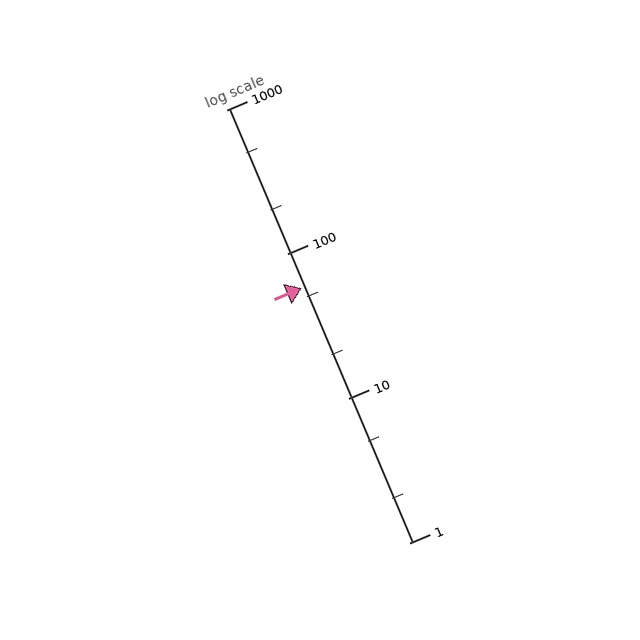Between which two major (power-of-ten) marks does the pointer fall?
The pointer is between 10 and 100.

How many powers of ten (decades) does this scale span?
The scale spans 3 decades, from 1 to 1000.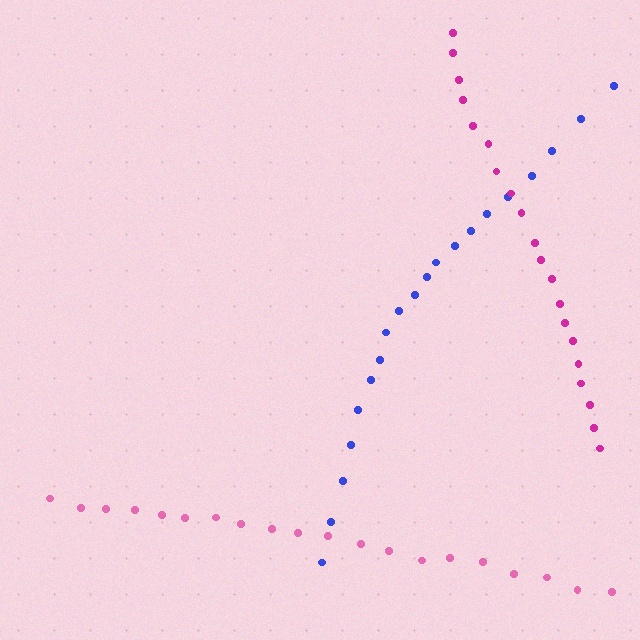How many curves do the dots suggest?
There are 3 distinct paths.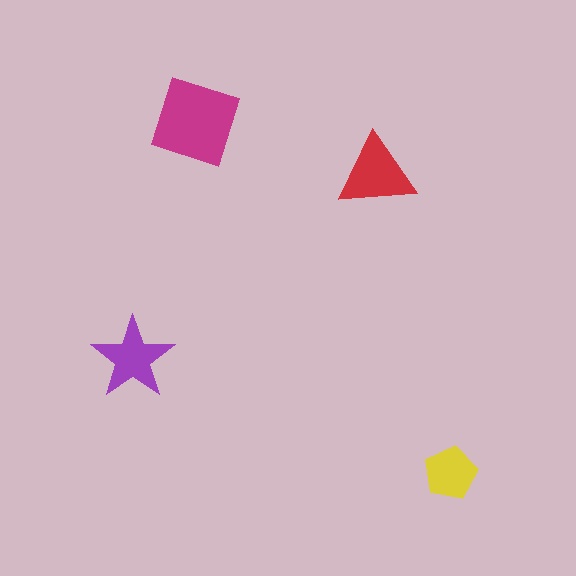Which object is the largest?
The magenta diamond.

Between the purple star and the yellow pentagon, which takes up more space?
The purple star.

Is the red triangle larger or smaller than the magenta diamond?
Smaller.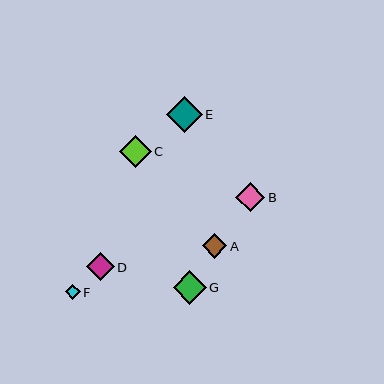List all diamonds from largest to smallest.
From largest to smallest: E, G, C, B, D, A, F.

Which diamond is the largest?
Diamond E is the largest with a size of approximately 36 pixels.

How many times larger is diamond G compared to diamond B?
Diamond G is approximately 1.1 times the size of diamond B.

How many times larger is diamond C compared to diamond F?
Diamond C is approximately 2.1 times the size of diamond F.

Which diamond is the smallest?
Diamond F is the smallest with a size of approximately 15 pixels.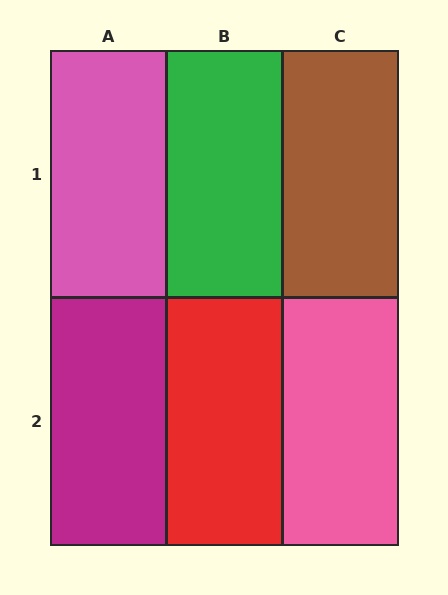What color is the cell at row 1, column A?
Pink.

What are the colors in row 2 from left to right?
Magenta, red, pink.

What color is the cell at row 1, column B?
Green.